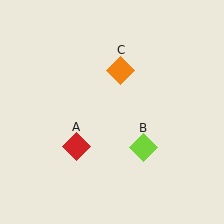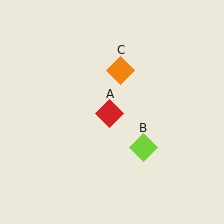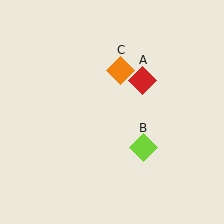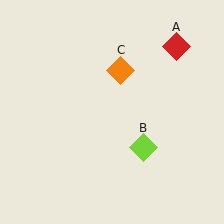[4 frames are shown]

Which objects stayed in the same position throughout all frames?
Lime diamond (object B) and orange diamond (object C) remained stationary.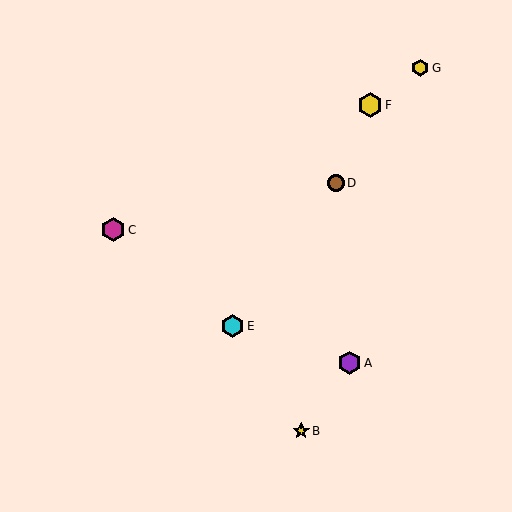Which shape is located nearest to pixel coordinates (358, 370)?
The purple hexagon (labeled A) at (349, 363) is nearest to that location.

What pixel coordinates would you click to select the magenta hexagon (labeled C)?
Click at (113, 230) to select the magenta hexagon C.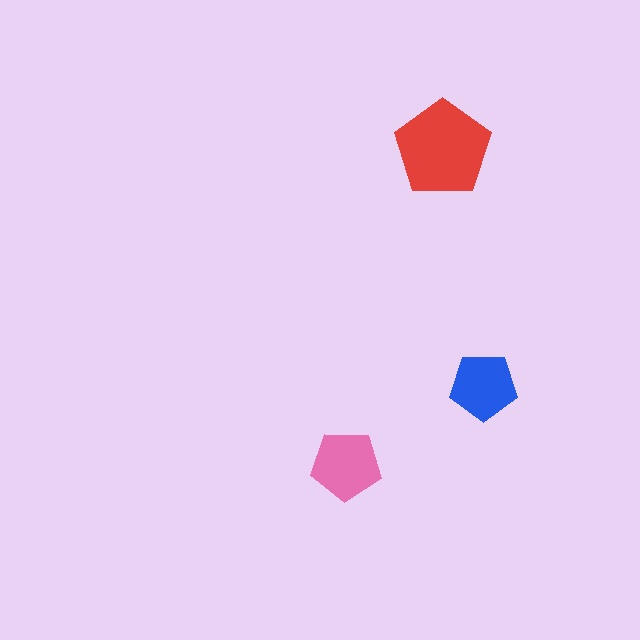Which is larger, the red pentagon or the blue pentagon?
The red one.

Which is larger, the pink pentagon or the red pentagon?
The red one.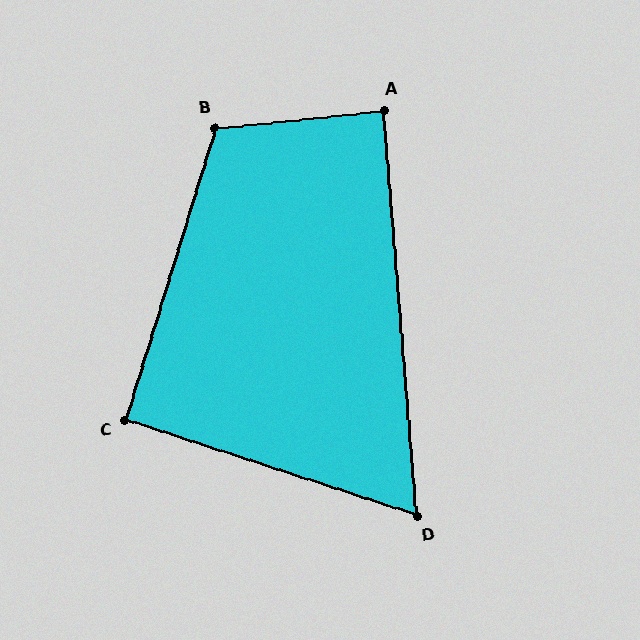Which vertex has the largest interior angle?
B, at approximately 113 degrees.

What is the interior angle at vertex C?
Approximately 91 degrees (approximately right).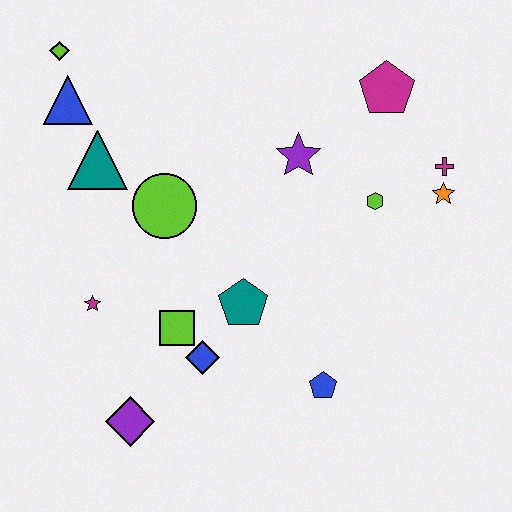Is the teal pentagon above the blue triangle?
No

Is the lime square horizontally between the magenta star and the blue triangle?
No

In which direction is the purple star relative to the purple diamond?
The purple star is above the purple diamond.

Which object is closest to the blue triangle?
The lime diamond is closest to the blue triangle.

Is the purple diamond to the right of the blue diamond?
No